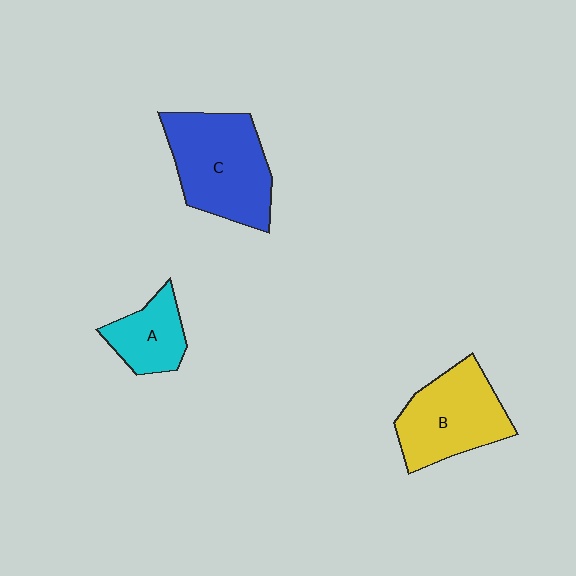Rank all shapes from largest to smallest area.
From largest to smallest: C (blue), B (yellow), A (cyan).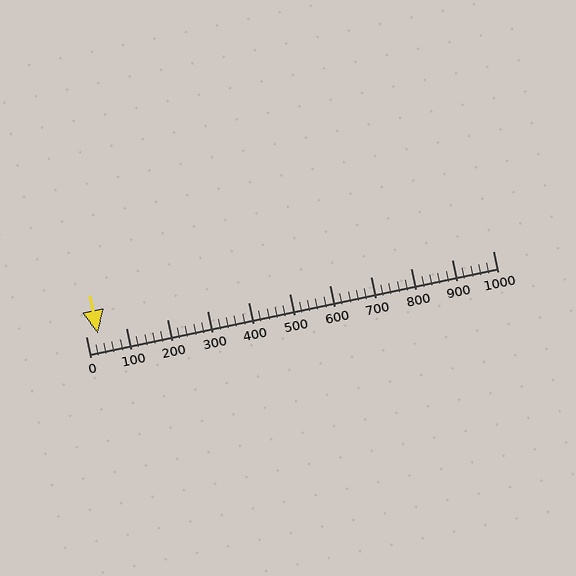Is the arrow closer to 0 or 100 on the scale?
The arrow is closer to 0.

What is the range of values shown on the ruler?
The ruler shows values from 0 to 1000.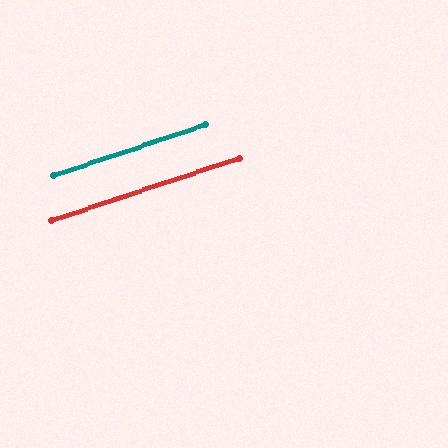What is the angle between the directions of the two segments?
Approximately 0 degrees.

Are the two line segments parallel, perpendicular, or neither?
Parallel — their directions differ by only 0.1°.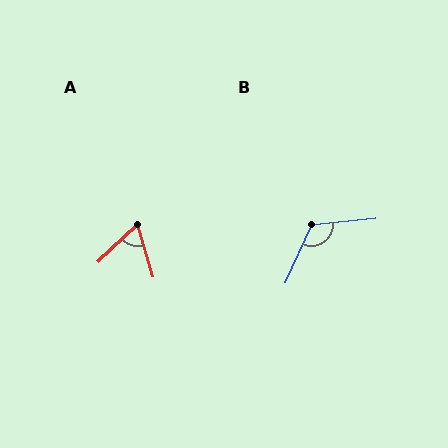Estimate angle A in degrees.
Approximately 63 degrees.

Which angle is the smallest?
A, at approximately 63 degrees.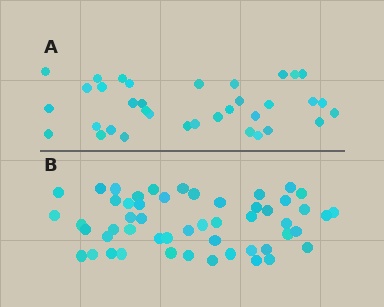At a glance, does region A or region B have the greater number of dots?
Region B (the bottom region) has more dots.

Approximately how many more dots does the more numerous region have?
Region B has approximately 15 more dots than region A.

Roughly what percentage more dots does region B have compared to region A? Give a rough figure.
About 50% more.